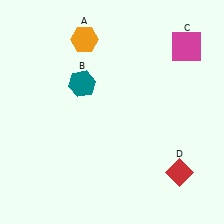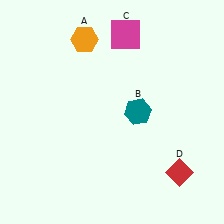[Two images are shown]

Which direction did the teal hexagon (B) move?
The teal hexagon (B) moved right.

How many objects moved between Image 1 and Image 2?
2 objects moved between the two images.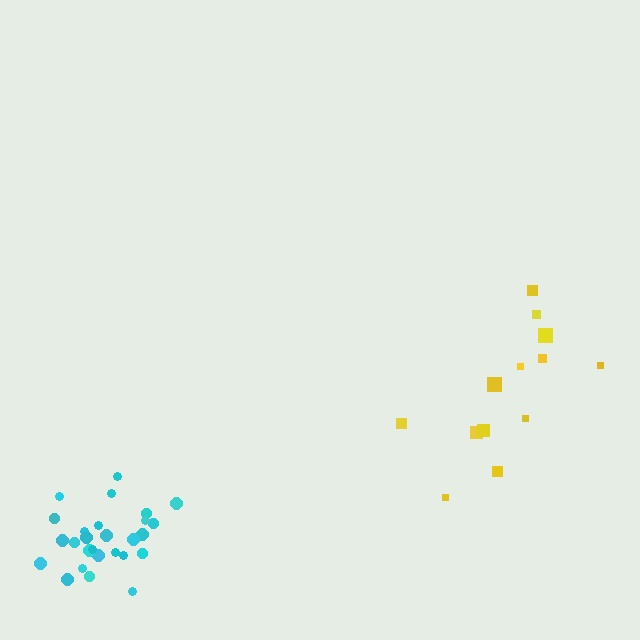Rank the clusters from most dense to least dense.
cyan, yellow.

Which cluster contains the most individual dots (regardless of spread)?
Cyan (27).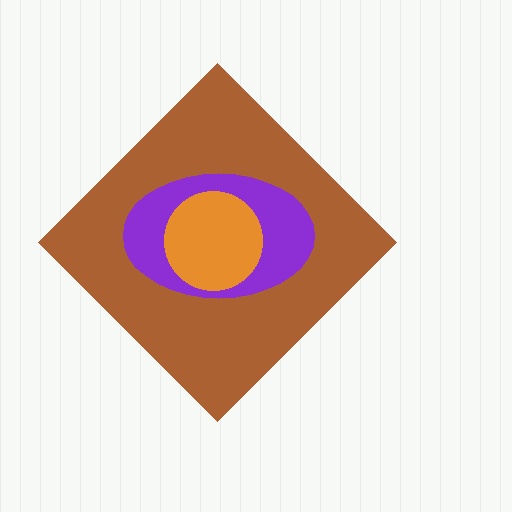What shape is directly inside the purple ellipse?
The orange circle.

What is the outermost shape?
The brown diamond.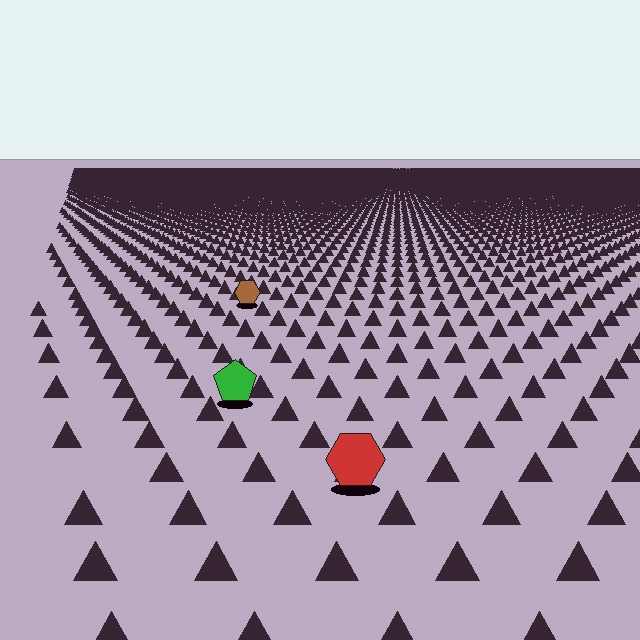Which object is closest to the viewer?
The red hexagon is closest. The texture marks near it are larger and more spread out.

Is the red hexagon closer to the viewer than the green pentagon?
Yes. The red hexagon is closer — you can tell from the texture gradient: the ground texture is coarser near it.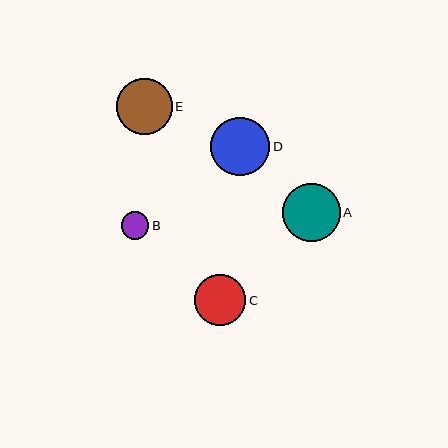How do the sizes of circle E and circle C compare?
Circle E and circle C are approximately the same size.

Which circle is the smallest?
Circle B is the smallest with a size of approximately 27 pixels.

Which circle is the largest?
Circle D is the largest with a size of approximately 59 pixels.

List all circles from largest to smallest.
From largest to smallest: D, A, E, C, B.